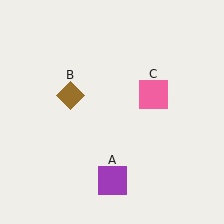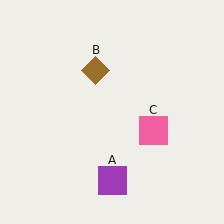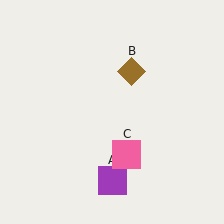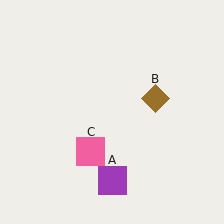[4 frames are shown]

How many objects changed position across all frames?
2 objects changed position: brown diamond (object B), pink square (object C).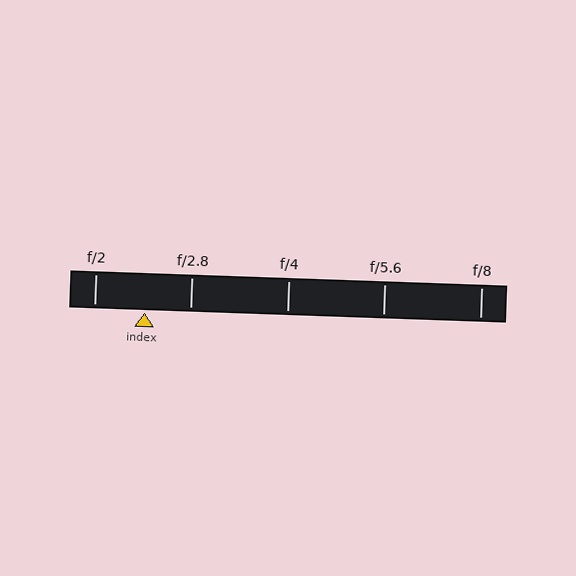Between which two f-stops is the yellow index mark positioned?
The index mark is between f/2 and f/2.8.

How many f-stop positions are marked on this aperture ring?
There are 5 f-stop positions marked.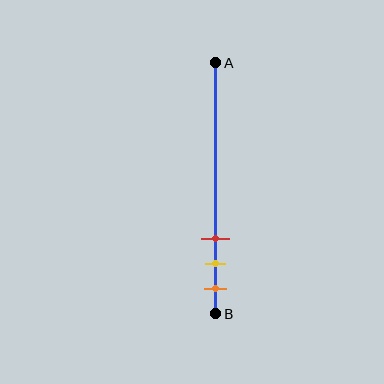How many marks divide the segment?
There are 3 marks dividing the segment.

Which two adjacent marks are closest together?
The yellow and orange marks are the closest adjacent pair.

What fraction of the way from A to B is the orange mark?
The orange mark is approximately 90% (0.9) of the way from A to B.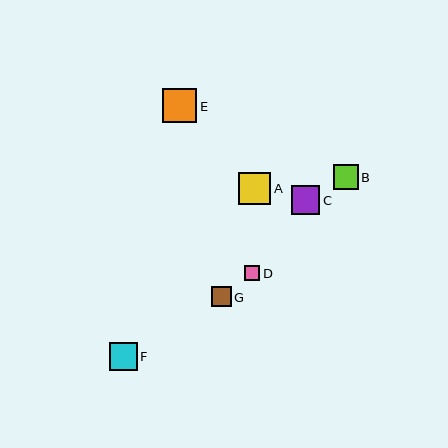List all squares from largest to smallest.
From largest to smallest: E, A, C, F, B, G, D.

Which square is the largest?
Square E is the largest with a size of approximately 34 pixels.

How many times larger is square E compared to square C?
Square E is approximately 1.2 times the size of square C.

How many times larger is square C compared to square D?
Square C is approximately 1.9 times the size of square D.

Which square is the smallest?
Square D is the smallest with a size of approximately 15 pixels.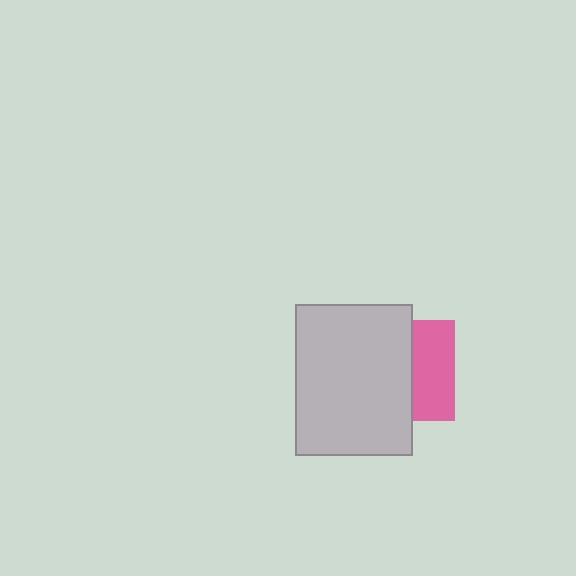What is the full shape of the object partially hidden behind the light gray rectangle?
The partially hidden object is a pink square.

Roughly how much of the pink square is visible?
A small part of it is visible (roughly 41%).